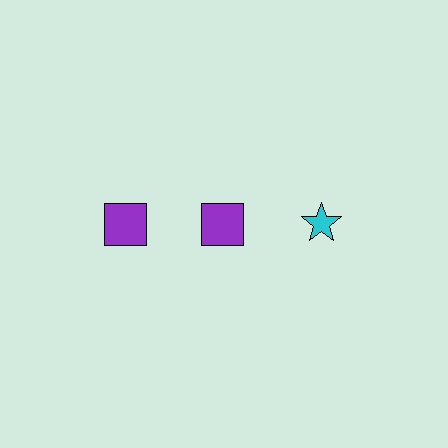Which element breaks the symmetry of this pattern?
The cyan star in the top row, center column breaks the symmetry. All other shapes are purple squares.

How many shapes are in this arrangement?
There are 3 shapes arranged in a grid pattern.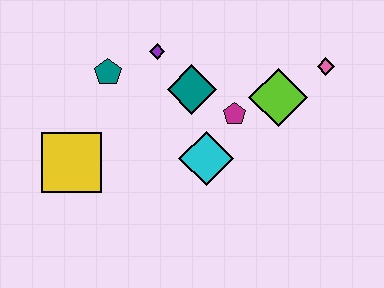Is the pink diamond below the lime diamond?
No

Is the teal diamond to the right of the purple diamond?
Yes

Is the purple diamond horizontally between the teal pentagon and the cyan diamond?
Yes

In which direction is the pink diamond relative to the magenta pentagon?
The pink diamond is to the right of the magenta pentagon.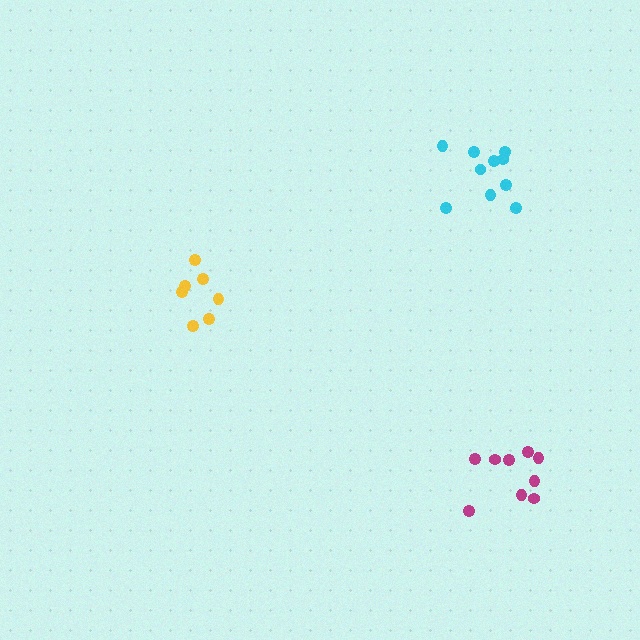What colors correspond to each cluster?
The clusters are colored: magenta, yellow, cyan.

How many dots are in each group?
Group 1: 9 dots, Group 2: 7 dots, Group 3: 10 dots (26 total).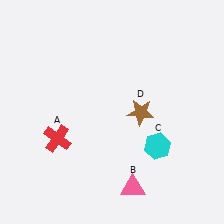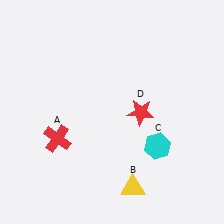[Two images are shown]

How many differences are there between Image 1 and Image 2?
There are 2 differences between the two images.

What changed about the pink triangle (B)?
In Image 1, B is pink. In Image 2, it changed to yellow.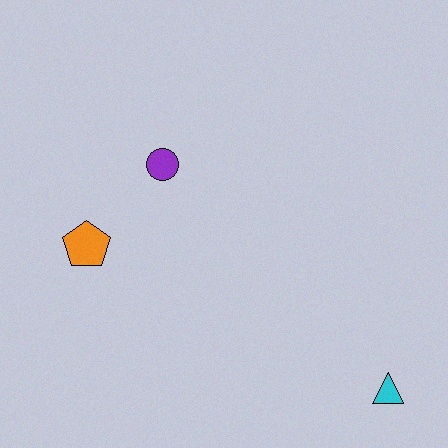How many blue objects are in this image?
There are no blue objects.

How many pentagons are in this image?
There is 1 pentagon.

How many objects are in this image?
There are 3 objects.